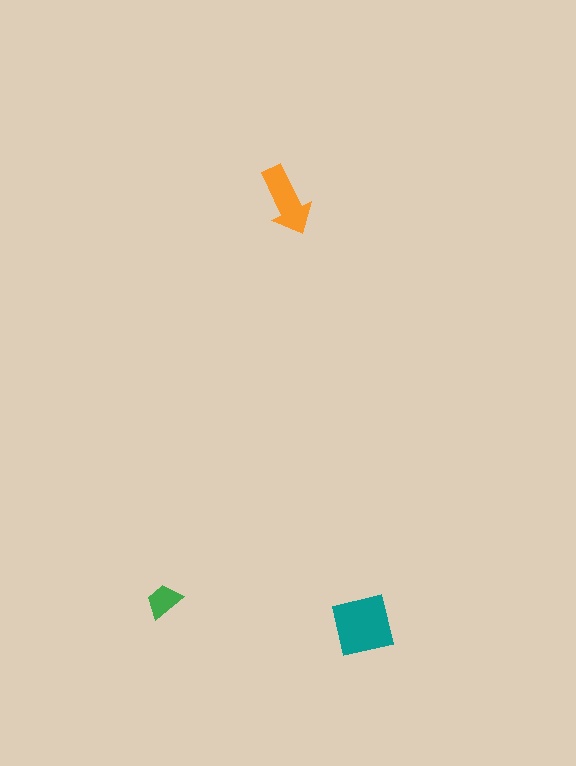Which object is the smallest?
The green trapezoid.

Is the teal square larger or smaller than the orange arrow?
Larger.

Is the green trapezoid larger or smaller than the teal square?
Smaller.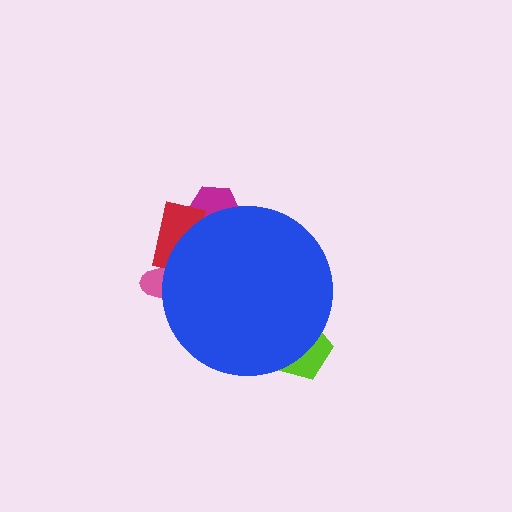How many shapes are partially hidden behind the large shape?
4 shapes are partially hidden.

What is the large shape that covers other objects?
A blue circle.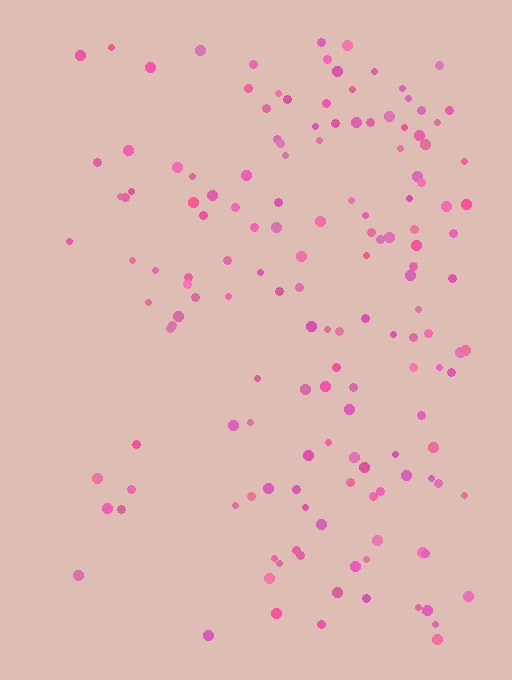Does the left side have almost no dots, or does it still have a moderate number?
Still a moderate number, just noticeably fewer than the right.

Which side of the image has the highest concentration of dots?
The right.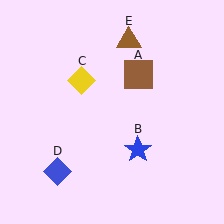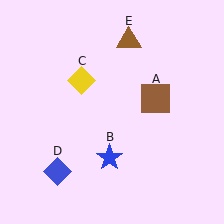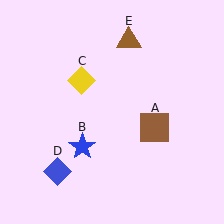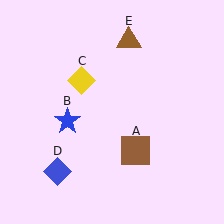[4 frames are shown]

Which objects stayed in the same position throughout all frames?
Yellow diamond (object C) and blue diamond (object D) and brown triangle (object E) remained stationary.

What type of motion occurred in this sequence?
The brown square (object A), blue star (object B) rotated clockwise around the center of the scene.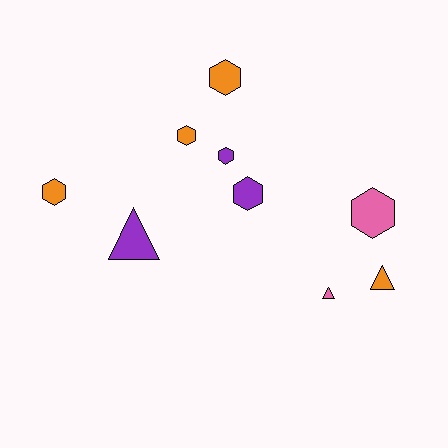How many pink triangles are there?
There is 1 pink triangle.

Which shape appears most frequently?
Hexagon, with 6 objects.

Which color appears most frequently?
Orange, with 4 objects.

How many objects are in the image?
There are 9 objects.